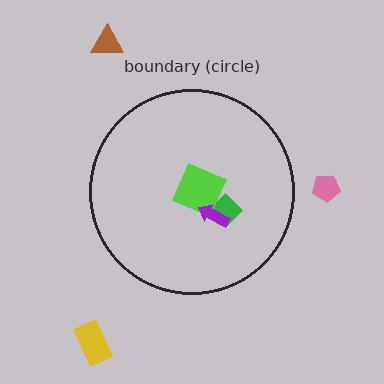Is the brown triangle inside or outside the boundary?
Outside.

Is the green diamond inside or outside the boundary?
Inside.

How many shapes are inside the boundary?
3 inside, 3 outside.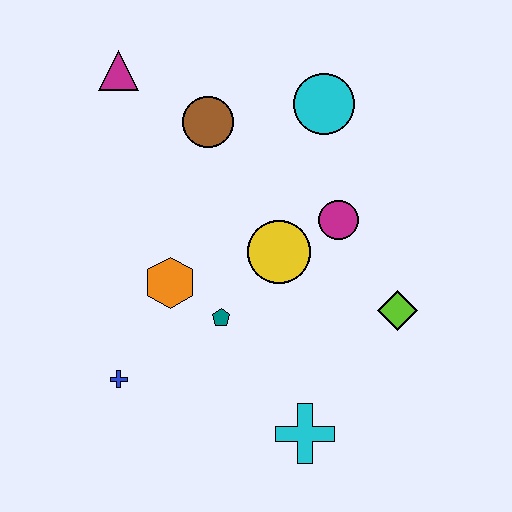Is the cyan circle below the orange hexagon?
No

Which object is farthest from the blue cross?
The cyan circle is farthest from the blue cross.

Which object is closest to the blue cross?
The orange hexagon is closest to the blue cross.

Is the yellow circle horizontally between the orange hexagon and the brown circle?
No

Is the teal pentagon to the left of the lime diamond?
Yes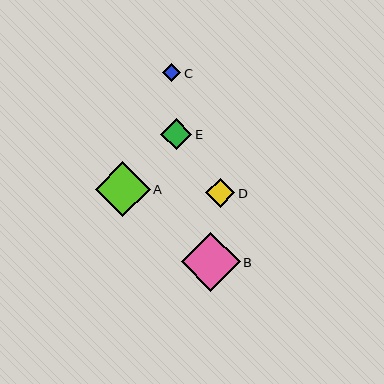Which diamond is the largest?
Diamond B is the largest with a size of approximately 59 pixels.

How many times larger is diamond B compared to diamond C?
Diamond B is approximately 3.3 times the size of diamond C.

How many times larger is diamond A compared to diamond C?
Diamond A is approximately 3.1 times the size of diamond C.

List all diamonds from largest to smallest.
From largest to smallest: B, A, E, D, C.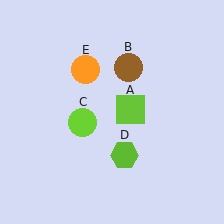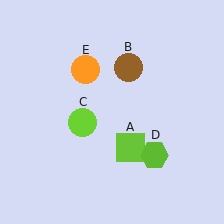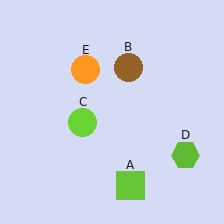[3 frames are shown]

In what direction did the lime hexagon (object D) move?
The lime hexagon (object D) moved right.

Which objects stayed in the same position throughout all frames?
Brown circle (object B) and lime circle (object C) and orange circle (object E) remained stationary.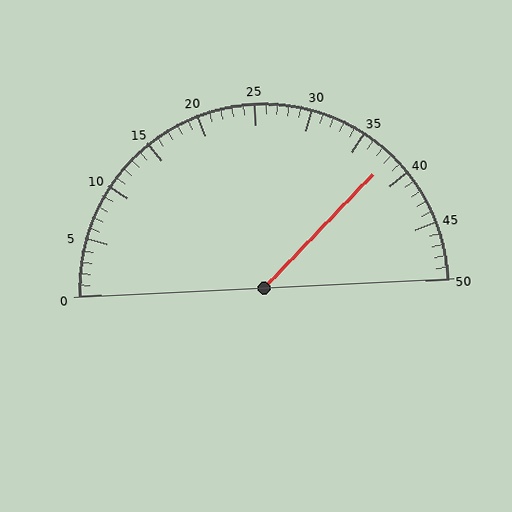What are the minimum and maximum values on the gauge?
The gauge ranges from 0 to 50.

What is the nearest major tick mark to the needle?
The nearest major tick mark is 40.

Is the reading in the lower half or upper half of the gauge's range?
The reading is in the upper half of the range (0 to 50).